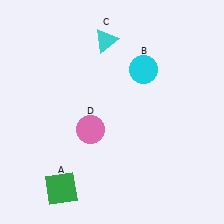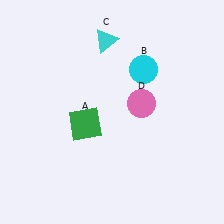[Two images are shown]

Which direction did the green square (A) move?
The green square (A) moved up.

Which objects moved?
The objects that moved are: the green square (A), the pink circle (D).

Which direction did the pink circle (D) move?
The pink circle (D) moved right.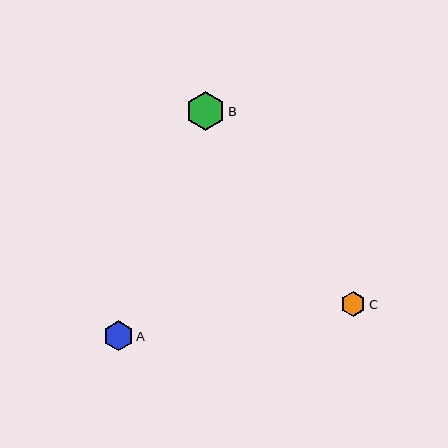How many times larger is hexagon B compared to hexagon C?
Hexagon B is approximately 1.6 times the size of hexagon C.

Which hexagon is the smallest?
Hexagon C is the smallest with a size of approximately 25 pixels.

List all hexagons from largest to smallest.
From largest to smallest: B, A, C.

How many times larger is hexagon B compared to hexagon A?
Hexagon B is approximately 1.3 times the size of hexagon A.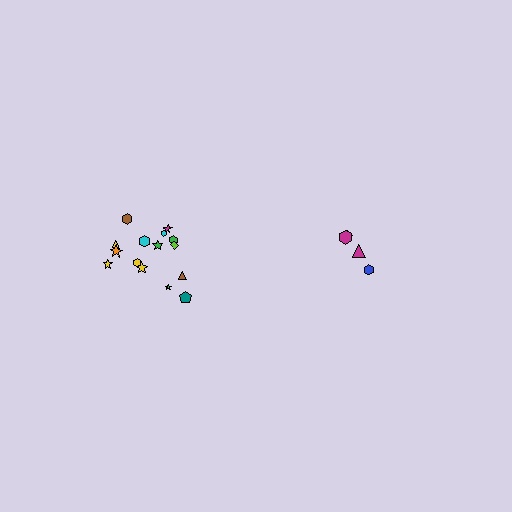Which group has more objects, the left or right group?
The left group.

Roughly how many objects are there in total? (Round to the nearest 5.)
Roughly 20 objects in total.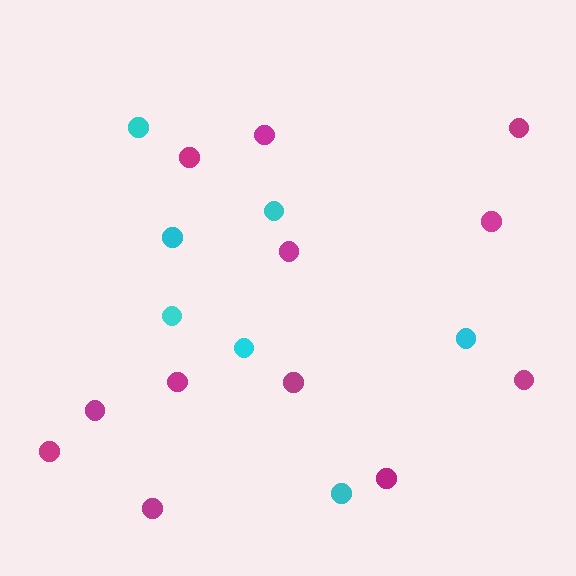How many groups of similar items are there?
There are 2 groups: one group of cyan circles (7) and one group of magenta circles (12).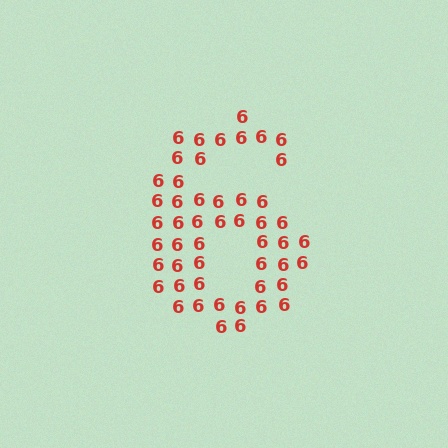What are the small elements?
The small elements are digit 6's.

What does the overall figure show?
The overall figure shows the digit 6.